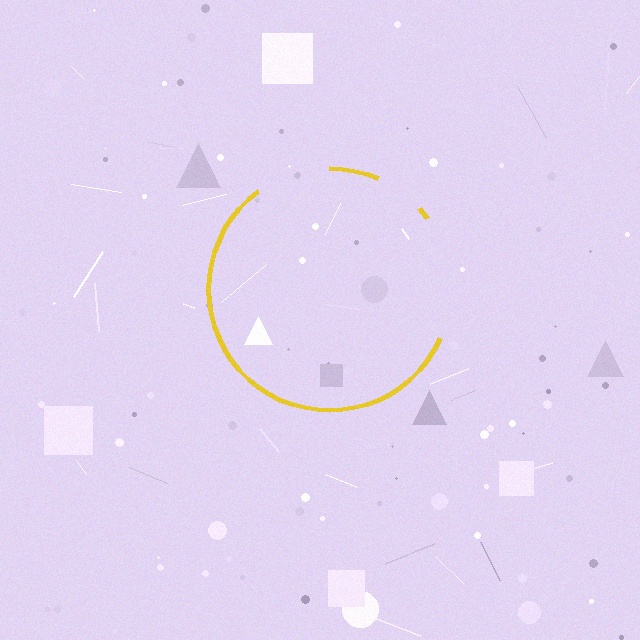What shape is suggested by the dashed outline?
The dashed outline suggests a circle.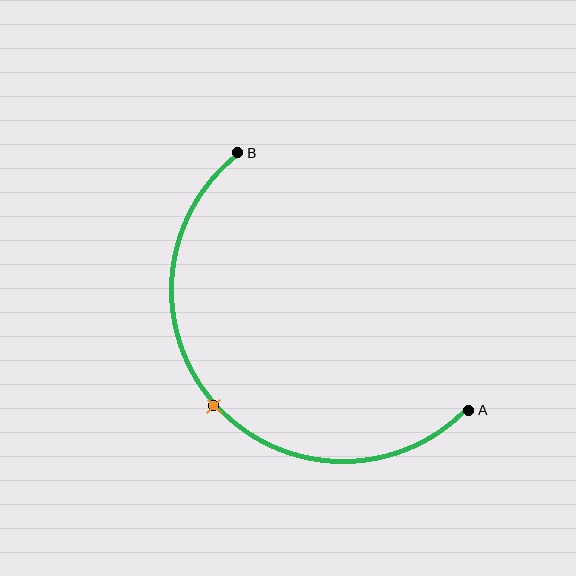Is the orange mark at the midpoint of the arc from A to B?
Yes. The orange mark lies on the arc at equal arc-length from both A and B — it is the arc midpoint.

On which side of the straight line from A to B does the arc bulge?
The arc bulges below and to the left of the straight line connecting A and B.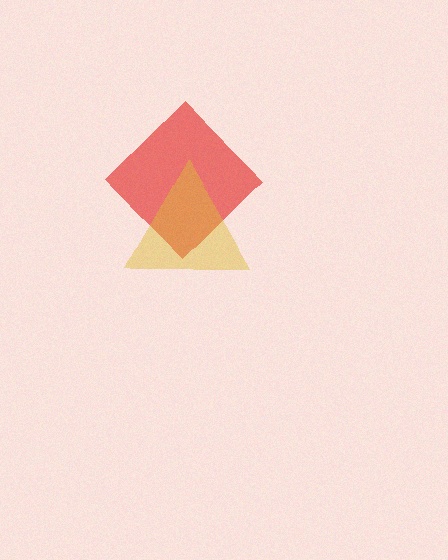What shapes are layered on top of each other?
The layered shapes are: a red diamond, a yellow triangle.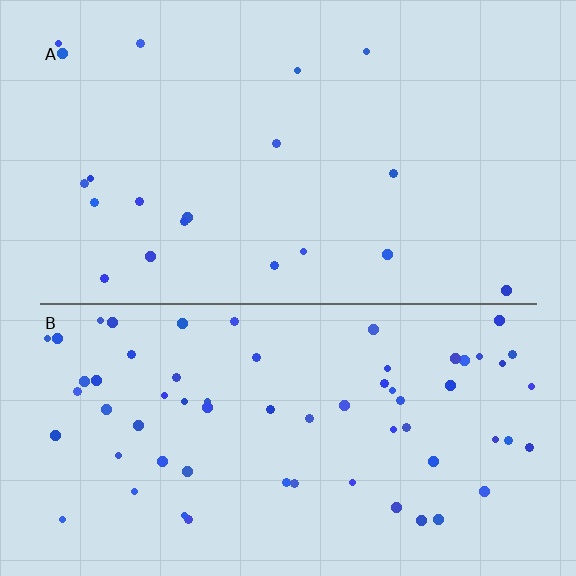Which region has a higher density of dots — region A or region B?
B (the bottom).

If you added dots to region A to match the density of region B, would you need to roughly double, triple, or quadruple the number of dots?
Approximately triple.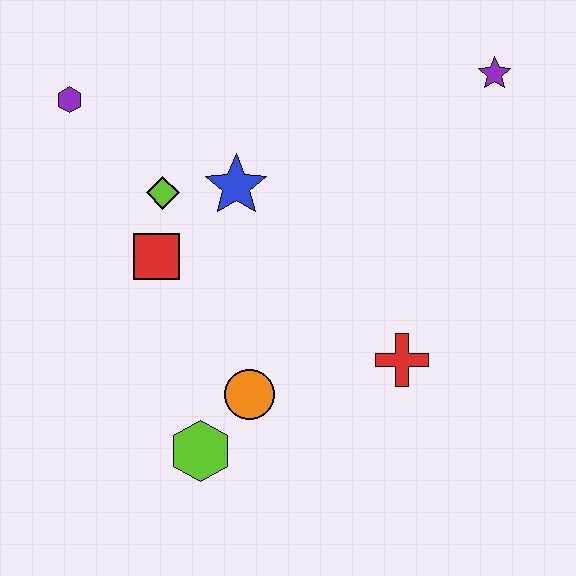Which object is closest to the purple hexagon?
The lime diamond is closest to the purple hexagon.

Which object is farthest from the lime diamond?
The purple star is farthest from the lime diamond.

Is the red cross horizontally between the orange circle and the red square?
No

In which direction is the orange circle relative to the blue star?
The orange circle is below the blue star.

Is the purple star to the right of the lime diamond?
Yes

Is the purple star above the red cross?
Yes